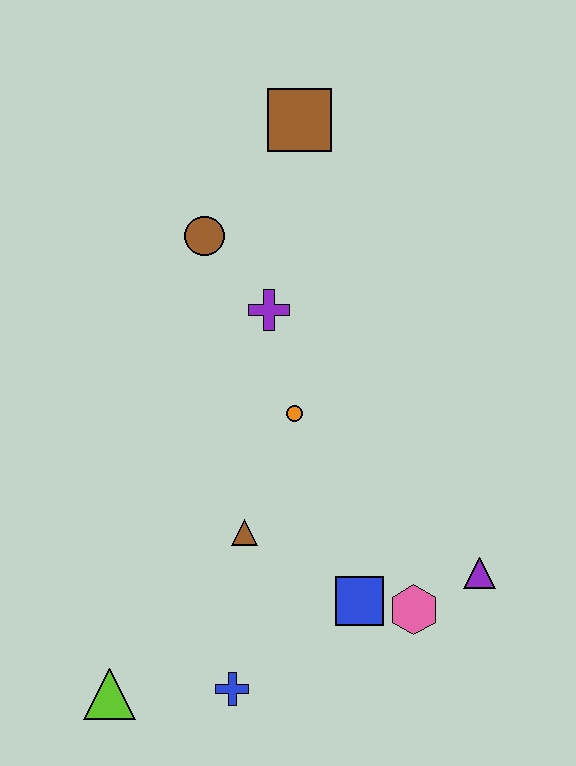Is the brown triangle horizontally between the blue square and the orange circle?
No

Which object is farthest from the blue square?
The brown square is farthest from the blue square.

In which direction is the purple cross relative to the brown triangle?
The purple cross is above the brown triangle.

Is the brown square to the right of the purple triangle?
No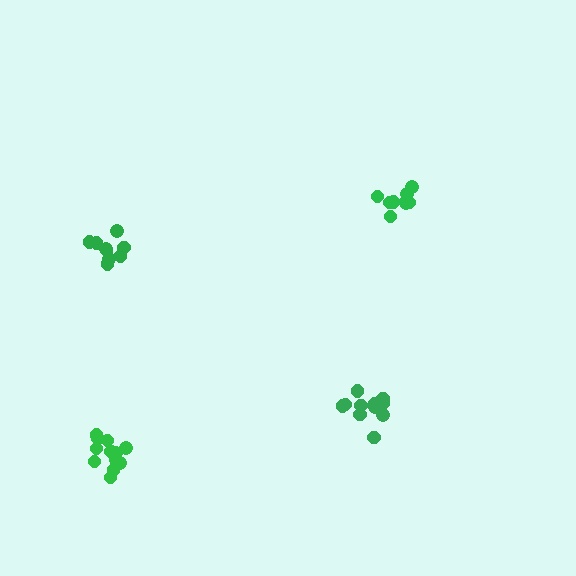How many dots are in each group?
Group 1: 9 dots, Group 2: 12 dots, Group 3: 9 dots, Group 4: 12 dots (42 total).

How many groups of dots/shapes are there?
There are 4 groups.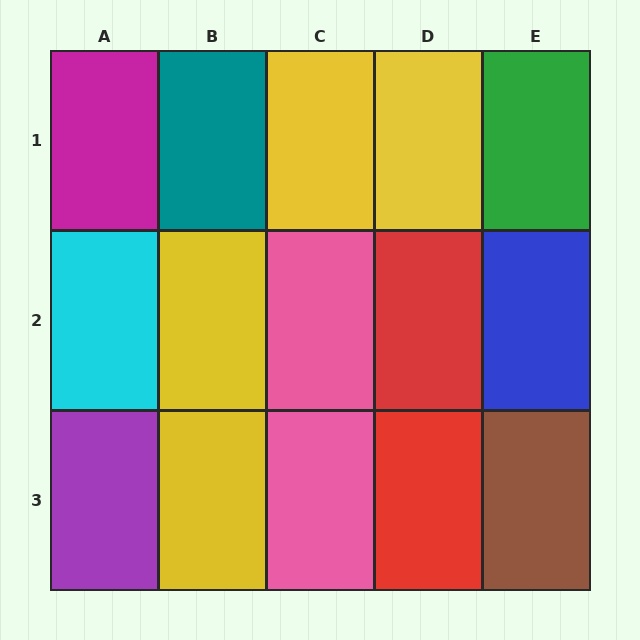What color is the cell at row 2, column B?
Yellow.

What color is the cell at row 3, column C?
Pink.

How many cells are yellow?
4 cells are yellow.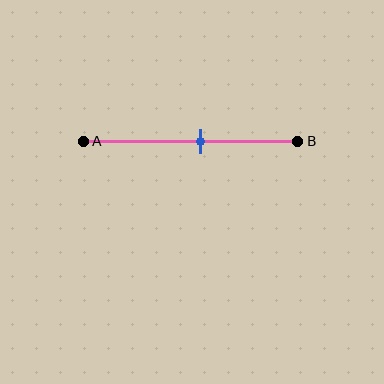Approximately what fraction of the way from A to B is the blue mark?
The blue mark is approximately 55% of the way from A to B.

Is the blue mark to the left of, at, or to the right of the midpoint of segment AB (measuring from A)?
The blue mark is to the right of the midpoint of segment AB.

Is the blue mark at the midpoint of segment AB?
No, the mark is at about 55% from A, not at the 50% midpoint.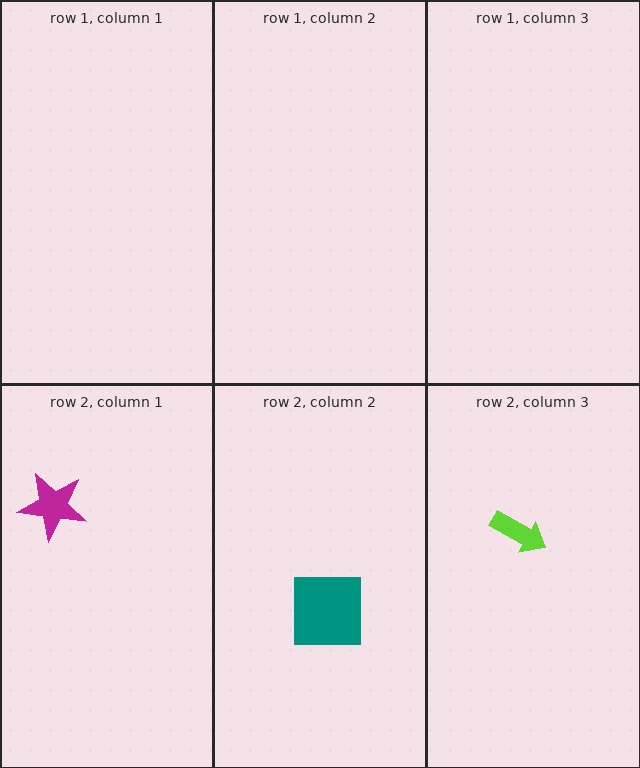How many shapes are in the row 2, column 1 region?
1.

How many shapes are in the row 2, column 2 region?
1.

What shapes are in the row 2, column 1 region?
The magenta star.